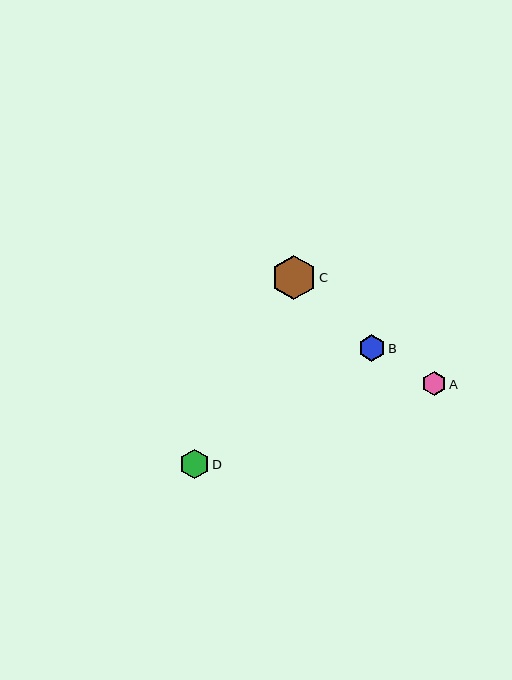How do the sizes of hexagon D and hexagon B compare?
Hexagon D and hexagon B are approximately the same size.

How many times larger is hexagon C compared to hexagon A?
Hexagon C is approximately 1.9 times the size of hexagon A.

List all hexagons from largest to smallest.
From largest to smallest: C, D, B, A.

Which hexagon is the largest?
Hexagon C is the largest with a size of approximately 45 pixels.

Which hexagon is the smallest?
Hexagon A is the smallest with a size of approximately 24 pixels.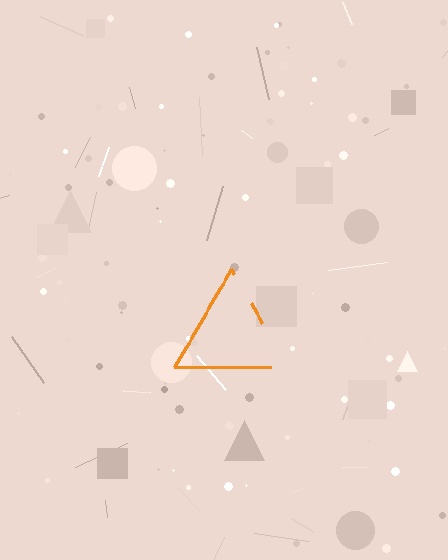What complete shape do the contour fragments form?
The contour fragments form a triangle.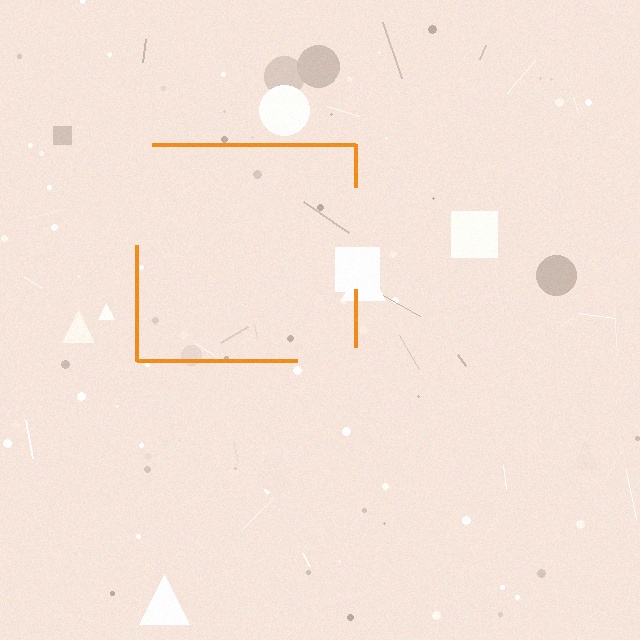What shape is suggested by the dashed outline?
The dashed outline suggests a square.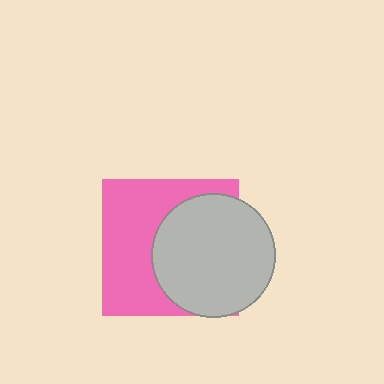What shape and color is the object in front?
The object in front is a light gray circle.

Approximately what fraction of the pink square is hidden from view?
Roughly 49% of the pink square is hidden behind the light gray circle.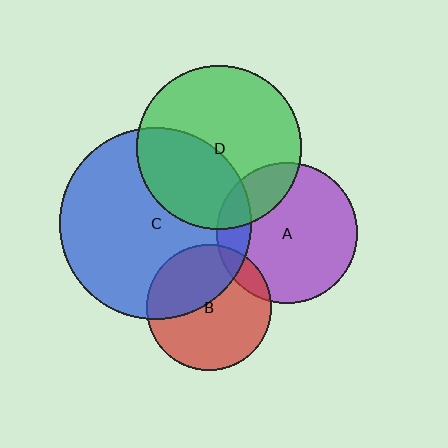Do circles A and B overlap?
Yes.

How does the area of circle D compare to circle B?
Approximately 1.7 times.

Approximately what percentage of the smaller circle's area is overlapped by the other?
Approximately 10%.